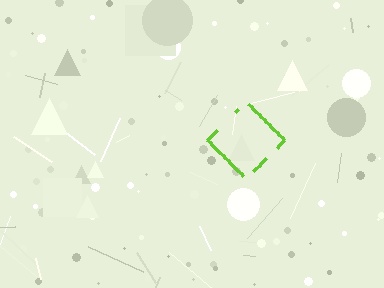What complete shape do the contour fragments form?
The contour fragments form a diamond.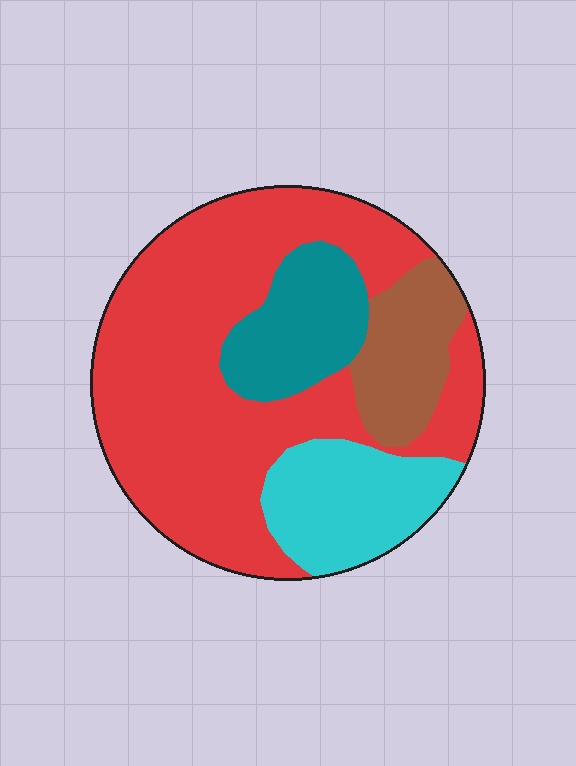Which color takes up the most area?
Red, at roughly 60%.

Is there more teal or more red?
Red.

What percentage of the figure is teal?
Teal covers roughly 15% of the figure.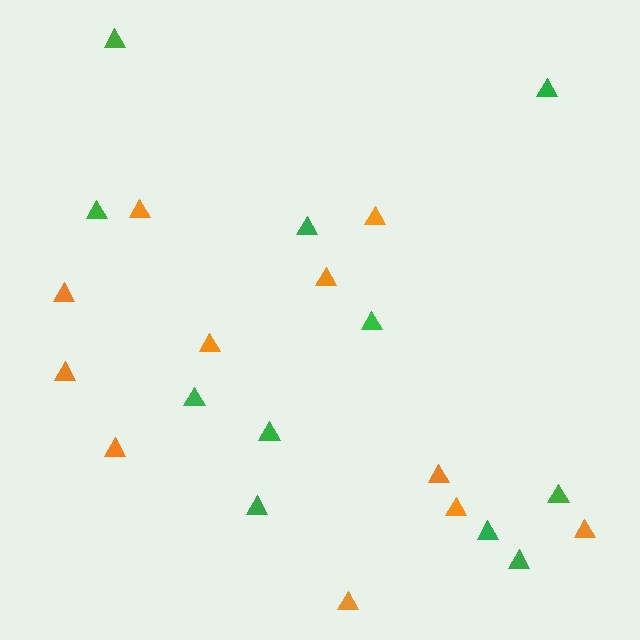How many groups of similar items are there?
There are 2 groups: one group of orange triangles (11) and one group of green triangles (11).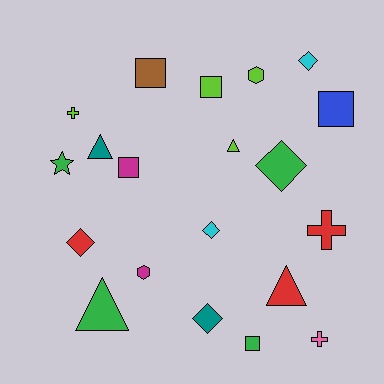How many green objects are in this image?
There are 4 green objects.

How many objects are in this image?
There are 20 objects.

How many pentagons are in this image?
There are no pentagons.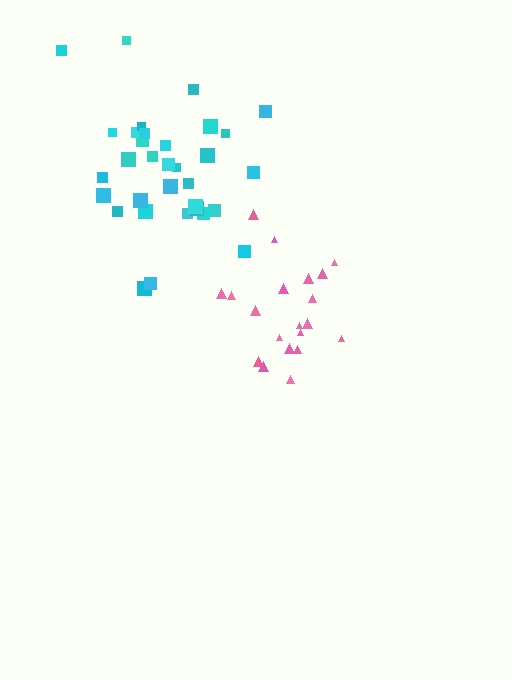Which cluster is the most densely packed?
Pink.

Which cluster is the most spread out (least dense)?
Cyan.